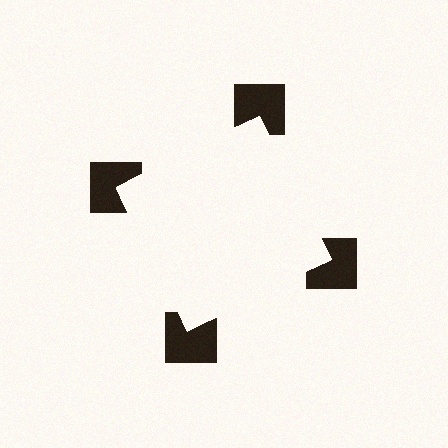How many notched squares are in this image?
There are 4 — one at each vertex of the illusory square.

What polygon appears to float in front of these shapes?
An illusory square — its edges are inferred from the aligned wedge cuts in the notched squares, not physically drawn.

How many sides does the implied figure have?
4 sides.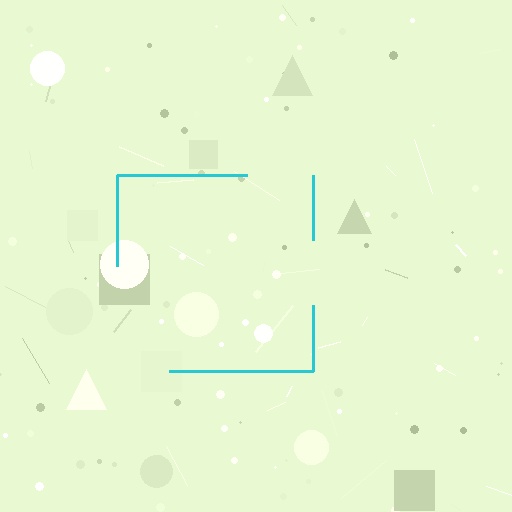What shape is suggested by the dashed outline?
The dashed outline suggests a square.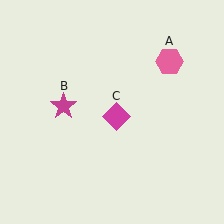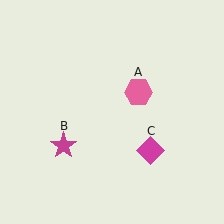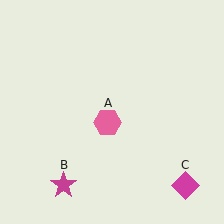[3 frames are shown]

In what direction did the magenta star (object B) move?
The magenta star (object B) moved down.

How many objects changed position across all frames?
3 objects changed position: pink hexagon (object A), magenta star (object B), magenta diamond (object C).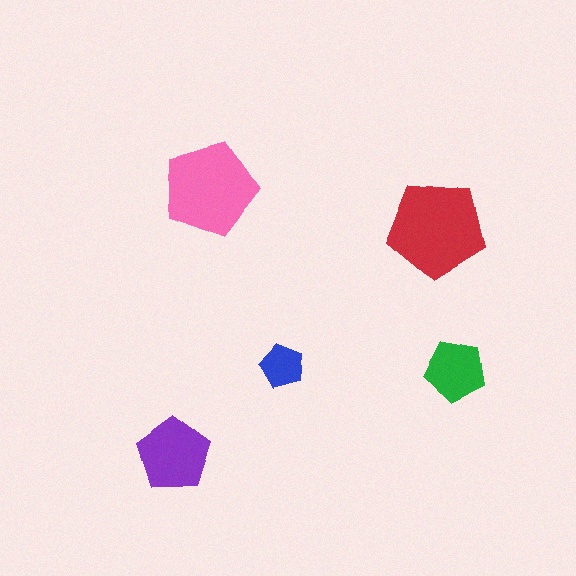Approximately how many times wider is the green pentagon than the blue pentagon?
About 1.5 times wider.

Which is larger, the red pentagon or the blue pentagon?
The red one.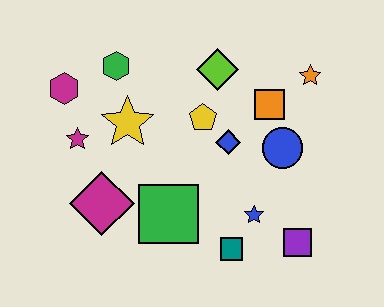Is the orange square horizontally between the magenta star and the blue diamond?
No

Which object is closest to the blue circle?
The orange square is closest to the blue circle.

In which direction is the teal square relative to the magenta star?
The teal square is to the right of the magenta star.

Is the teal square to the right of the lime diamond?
Yes